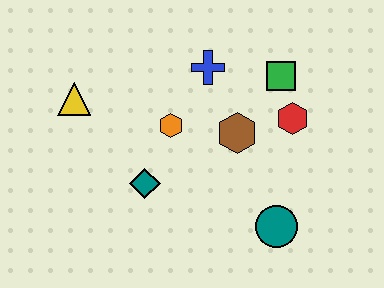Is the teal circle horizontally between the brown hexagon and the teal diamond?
No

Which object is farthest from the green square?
The yellow triangle is farthest from the green square.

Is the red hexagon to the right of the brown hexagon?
Yes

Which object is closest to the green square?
The red hexagon is closest to the green square.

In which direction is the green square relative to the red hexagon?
The green square is above the red hexagon.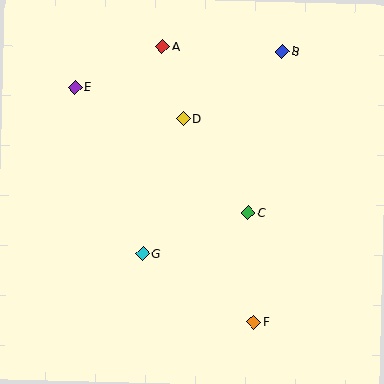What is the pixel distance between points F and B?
The distance between F and B is 272 pixels.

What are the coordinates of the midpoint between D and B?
The midpoint between D and B is at (233, 85).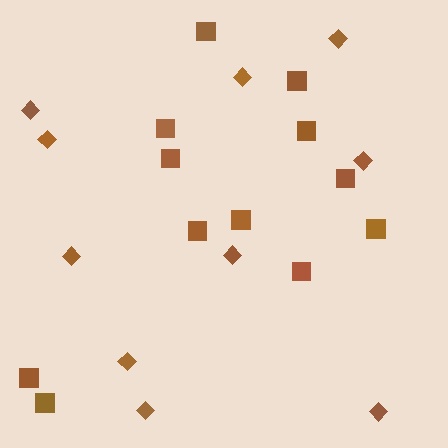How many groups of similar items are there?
There are 2 groups: one group of diamonds (10) and one group of squares (12).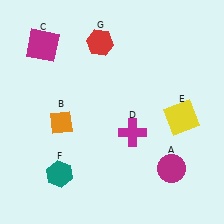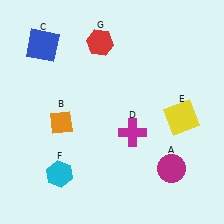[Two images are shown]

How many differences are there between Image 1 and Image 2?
There are 2 differences between the two images.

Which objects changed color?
C changed from magenta to blue. F changed from teal to cyan.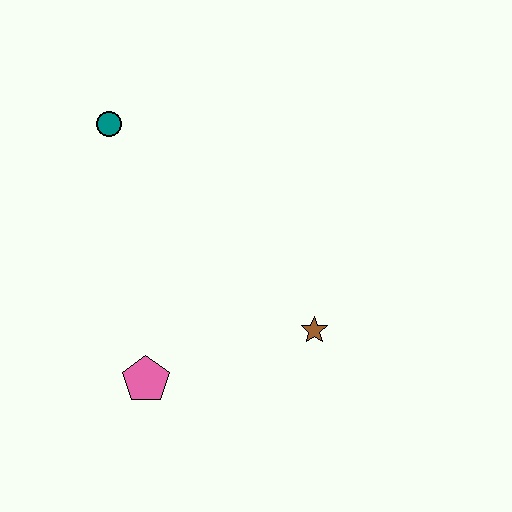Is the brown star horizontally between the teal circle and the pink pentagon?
No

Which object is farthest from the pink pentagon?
The teal circle is farthest from the pink pentagon.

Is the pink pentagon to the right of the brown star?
No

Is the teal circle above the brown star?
Yes